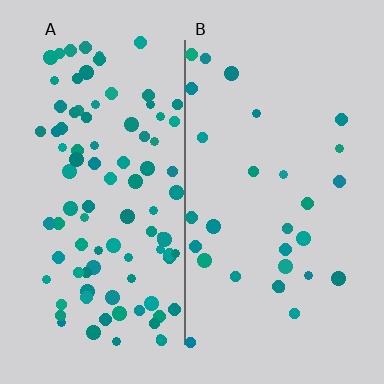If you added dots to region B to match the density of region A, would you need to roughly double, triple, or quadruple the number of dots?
Approximately triple.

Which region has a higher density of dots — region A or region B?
A (the left).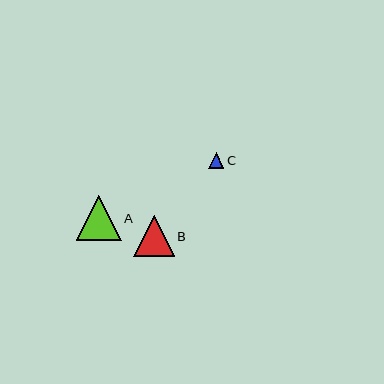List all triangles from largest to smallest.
From largest to smallest: A, B, C.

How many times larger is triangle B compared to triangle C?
Triangle B is approximately 2.6 times the size of triangle C.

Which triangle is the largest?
Triangle A is the largest with a size of approximately 45 pixels.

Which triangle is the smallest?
Triangle C is the smallest with a size of approximately 15 pixels.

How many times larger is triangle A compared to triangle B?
Triangle A is approximately 1.1 times the size of triangle B.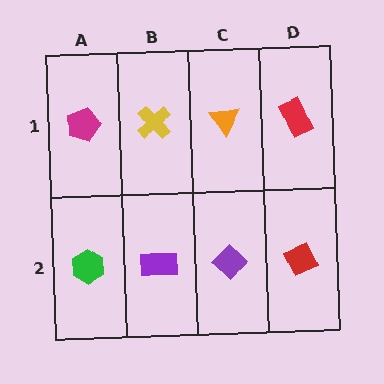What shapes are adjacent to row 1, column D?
A red diamond (row 2, column D), an orange triangle (row 1, column C).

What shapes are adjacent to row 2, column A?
A magenta pentagon (row 1, column A), a purple rectangle (row 2, column B).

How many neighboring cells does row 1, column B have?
3.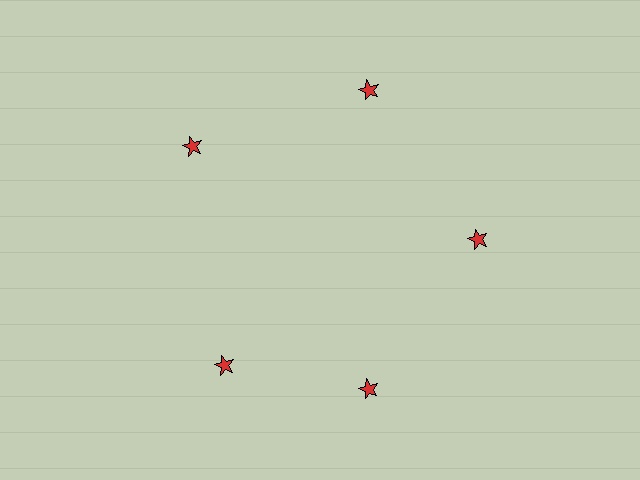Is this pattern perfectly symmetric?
No. The 5 red stars are arranged in a ring, but one element near the 8 o'clock position is rotated out of alignment along the ring, breaking the 5-fold rotational symmetry.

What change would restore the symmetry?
The symmetry would be restored by rotating it back into even spacing with its neighbors so that all 5 stars sit at equal angles and equal distance from the center.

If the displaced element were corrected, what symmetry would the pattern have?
It would have 5-fold rotational symmetry — the pattern would map onto itself every 72 degrees.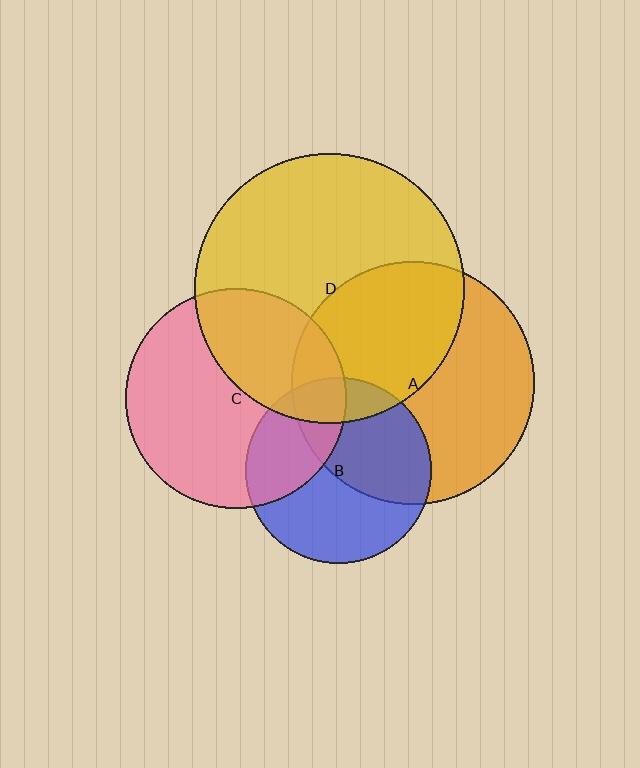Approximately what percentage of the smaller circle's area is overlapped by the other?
Approximately 15%.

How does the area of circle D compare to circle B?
Approximately 2.1 times.